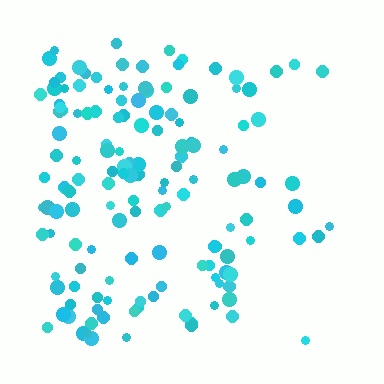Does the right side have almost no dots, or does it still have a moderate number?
Still a moderate number, just noticeably fewer than the left.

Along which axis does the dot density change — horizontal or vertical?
Horizontal.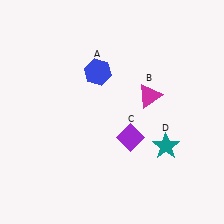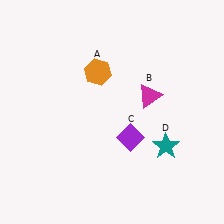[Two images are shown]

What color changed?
The hexagon (A) changed from blue in Image 1 to orange in Image 2.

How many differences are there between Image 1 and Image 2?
There is 1 difference between the two images.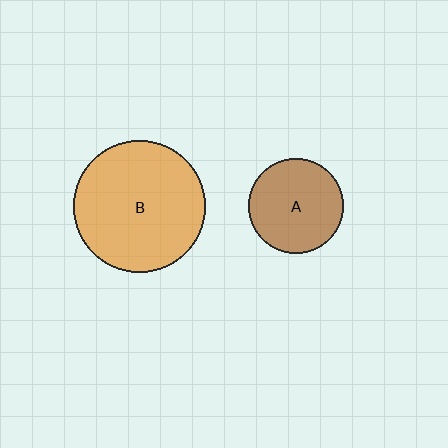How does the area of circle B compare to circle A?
Approximately 1.9 times.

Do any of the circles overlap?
No, none of the circles overlap.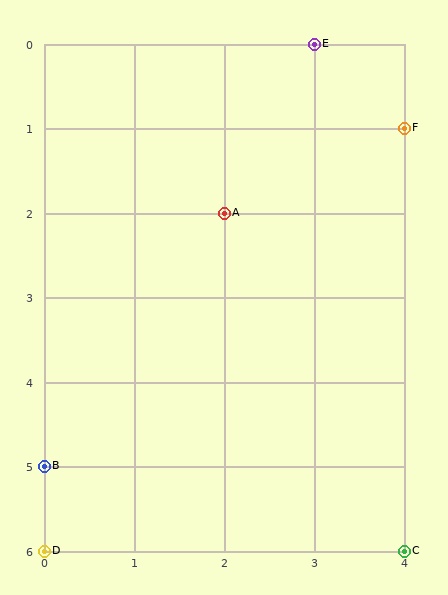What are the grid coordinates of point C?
Point C is at grid coordinates (4, 6).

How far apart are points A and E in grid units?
Points A and E are 1 column and 2 rows apart (about 2.2 grid units diagonally).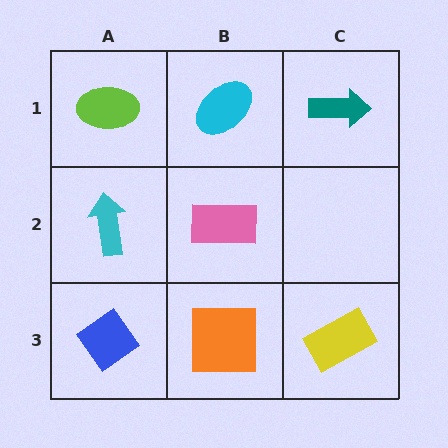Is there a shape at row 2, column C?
No, that cell is empty.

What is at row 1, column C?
A teal arrow.